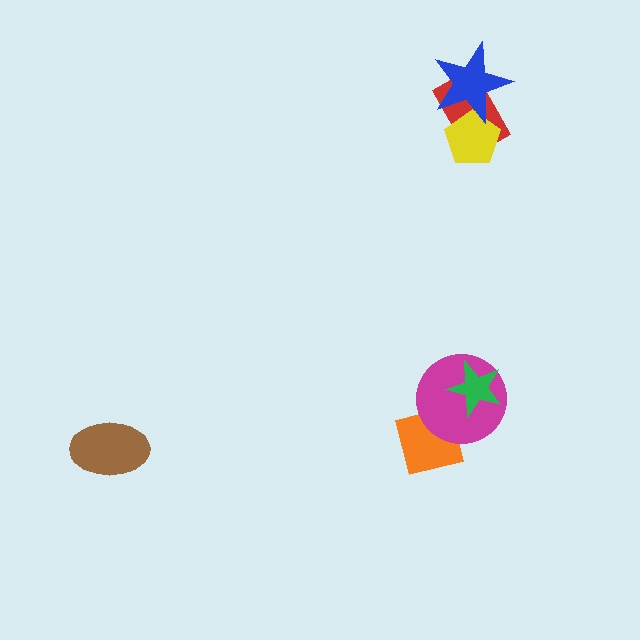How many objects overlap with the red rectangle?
2 objects overlap with the red rectangle.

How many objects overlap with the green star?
1 object overlaps with the green star.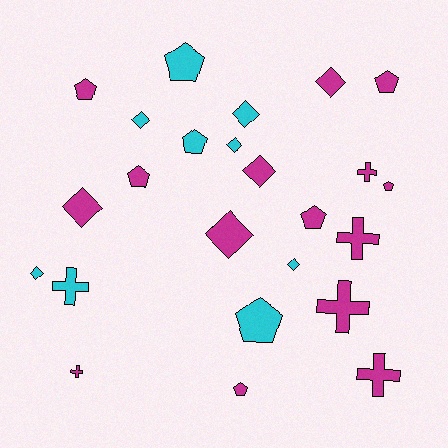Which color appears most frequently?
Magenta, with 15 objects.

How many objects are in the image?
There are 24 objects.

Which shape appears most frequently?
Diamond, with 9 objects.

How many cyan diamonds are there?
There are 5 cyan diamonds.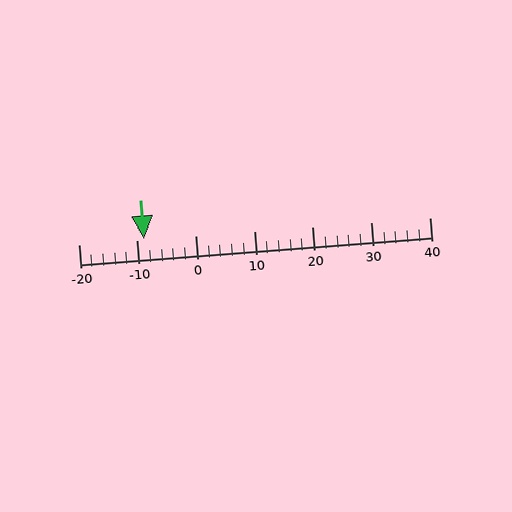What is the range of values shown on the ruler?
The ruler shows values from -20 to 40.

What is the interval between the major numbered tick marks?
The major tick marks are spaced 10 units apart.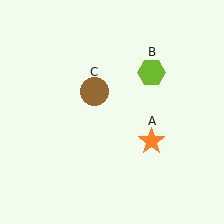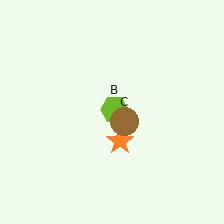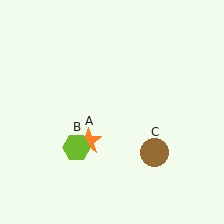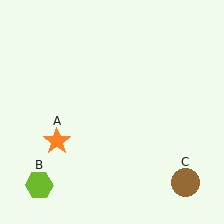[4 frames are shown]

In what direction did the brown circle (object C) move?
The brown circle (object C) moved down and to the right.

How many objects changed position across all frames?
3 objects changed position: orange star (object A), lime hexagon (object B), brown circle (object C).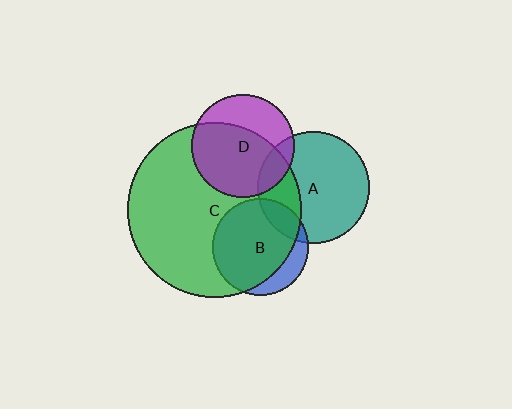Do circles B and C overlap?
Yes.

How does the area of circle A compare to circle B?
Approximately 1.3 times.